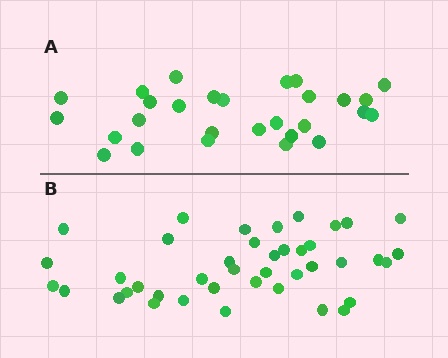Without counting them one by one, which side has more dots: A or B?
Region B (the bottom region) has more dots.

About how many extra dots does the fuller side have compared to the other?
Region B has approximately 15 more dots than region A.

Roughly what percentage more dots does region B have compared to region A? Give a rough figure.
About 45% more.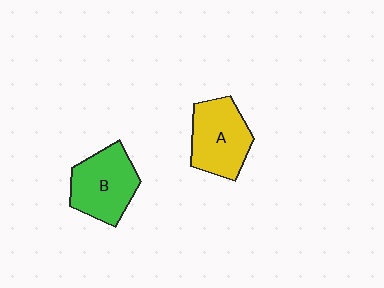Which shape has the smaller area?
Shape A (yellow).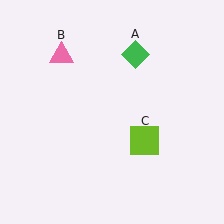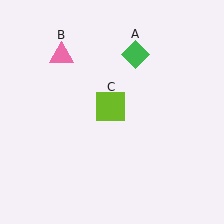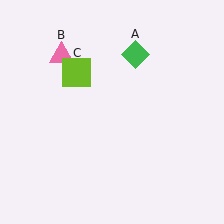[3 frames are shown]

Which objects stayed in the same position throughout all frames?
Green diamond (object A) and pink triangle (object B) remained stationary.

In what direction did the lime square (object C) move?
The lime square (object C) moved up and to the left.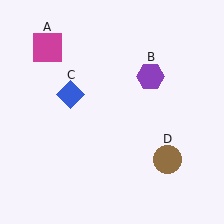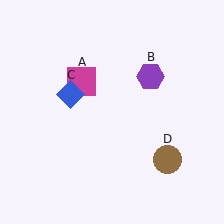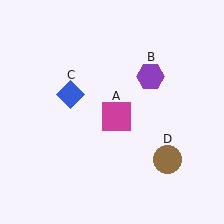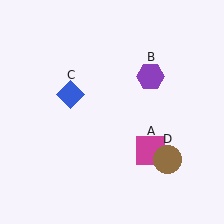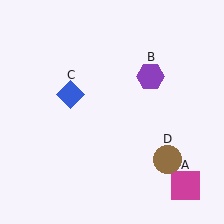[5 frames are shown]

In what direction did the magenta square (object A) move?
The magenta square (object A) moved down and to the right.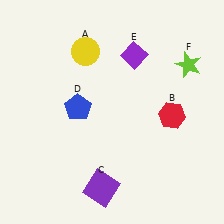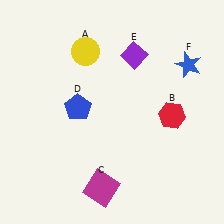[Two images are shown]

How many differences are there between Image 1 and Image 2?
There are 2 differences between the two images.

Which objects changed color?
C changed from purple to magenta. F changed from lime to blue.